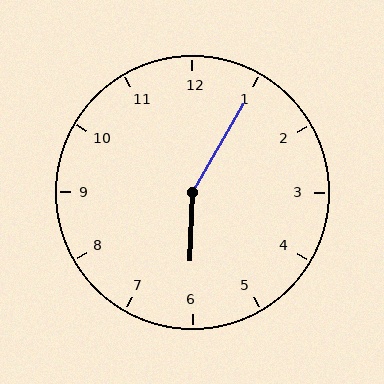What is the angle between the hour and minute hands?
Approximately 152 degrees.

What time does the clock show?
6:05.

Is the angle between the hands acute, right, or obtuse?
It is obtuse.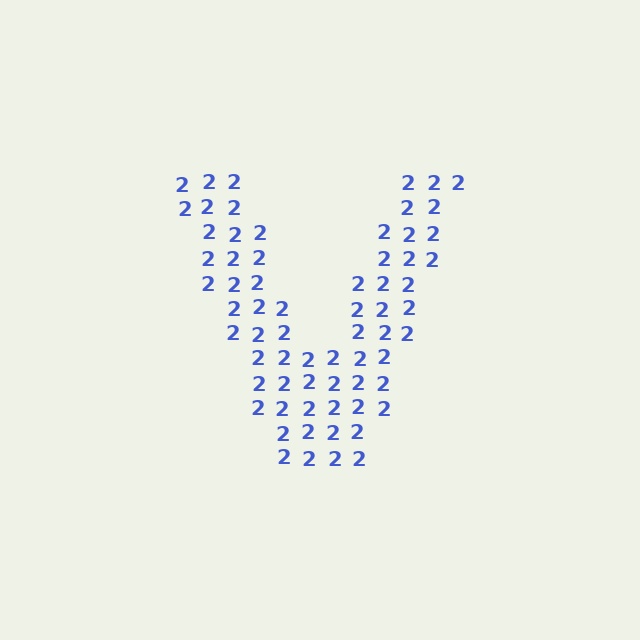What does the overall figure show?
The overall figure shows the letter V.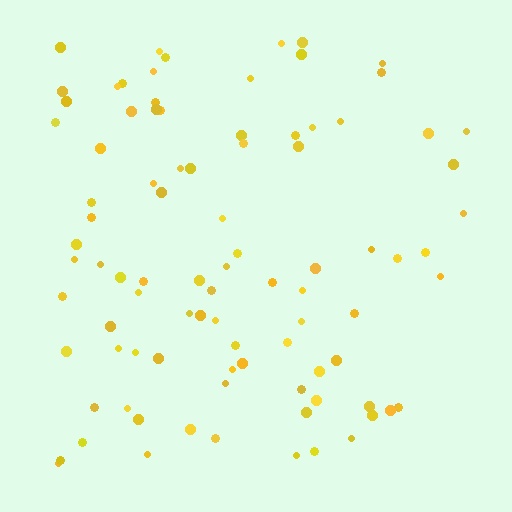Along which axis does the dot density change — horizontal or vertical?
Horizontal.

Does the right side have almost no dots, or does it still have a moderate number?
Still a moderate number, just noticeably fewer than the left.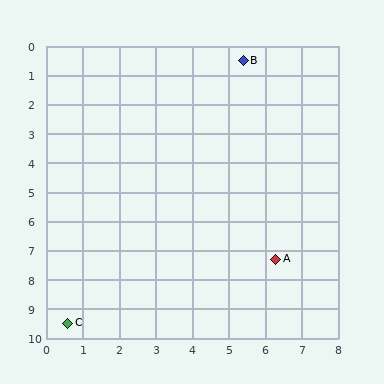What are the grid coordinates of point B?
Point B is at approximately (5.4, 0.5).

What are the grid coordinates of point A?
Point A is at approximately (6.3, 7.3).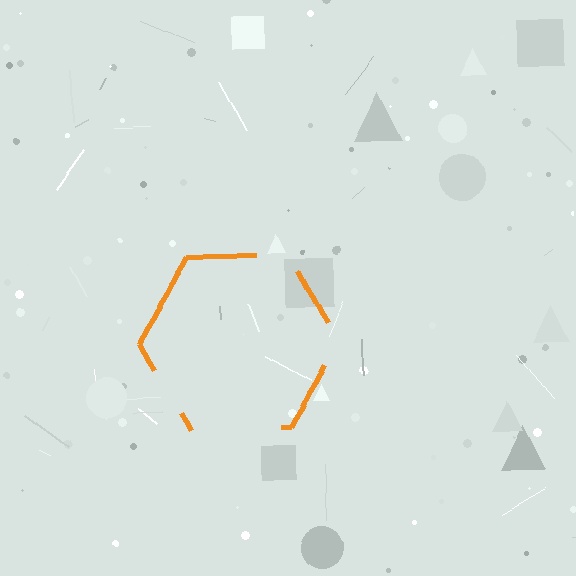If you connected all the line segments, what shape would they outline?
They would outline a hexagon.